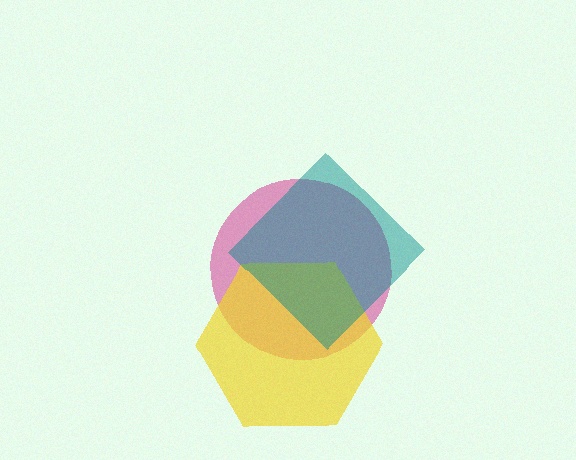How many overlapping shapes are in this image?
There are 3 overlapping shapes in the image.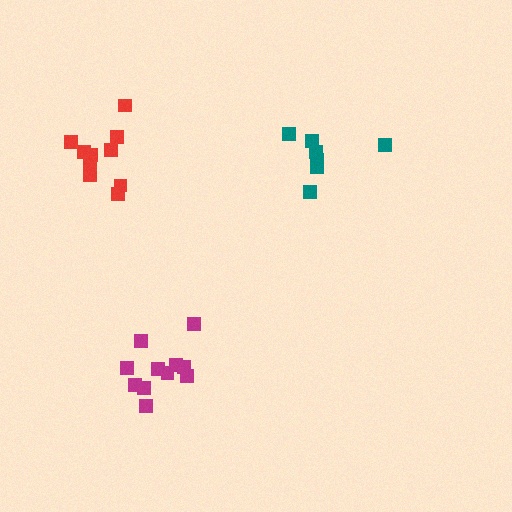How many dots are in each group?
Group 1: 7 dots, Group 2: 10 dots, Group 3: 11 dots (28 total).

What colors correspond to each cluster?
The clusters are colored: teal, red, magenta.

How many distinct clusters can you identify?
There are 3 distinct clusters.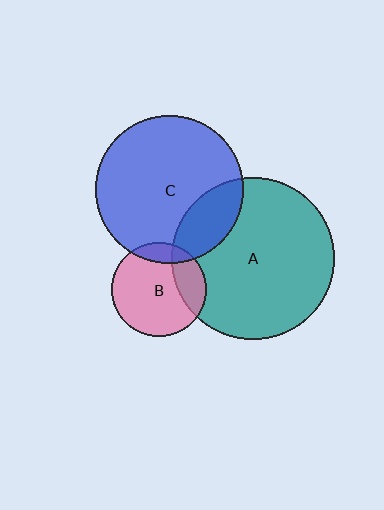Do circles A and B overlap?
Yes.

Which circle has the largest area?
Circle A (teal).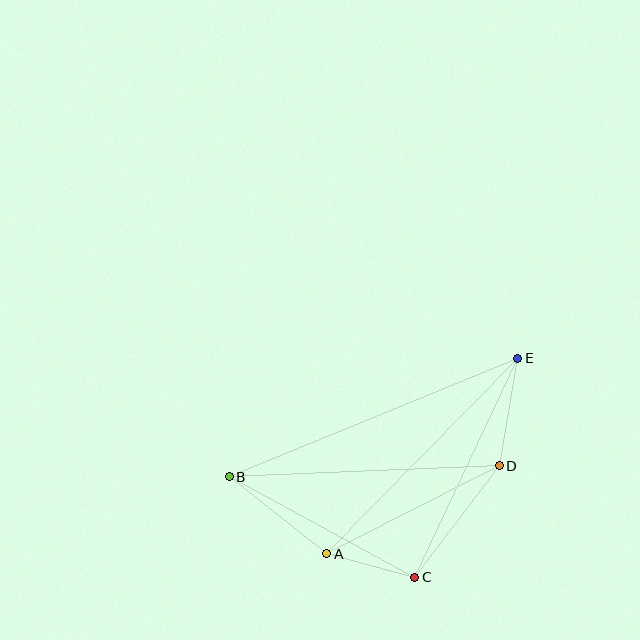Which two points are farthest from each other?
Points B and E are farthest from each other.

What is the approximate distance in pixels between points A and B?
The distance between A and B is approximately 124 pixels.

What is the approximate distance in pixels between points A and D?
The distance between A and D is approximately 194 pixels.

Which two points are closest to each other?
Points A and C are closest to each other.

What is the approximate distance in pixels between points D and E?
The distance between D and E is approximately 110 pixels.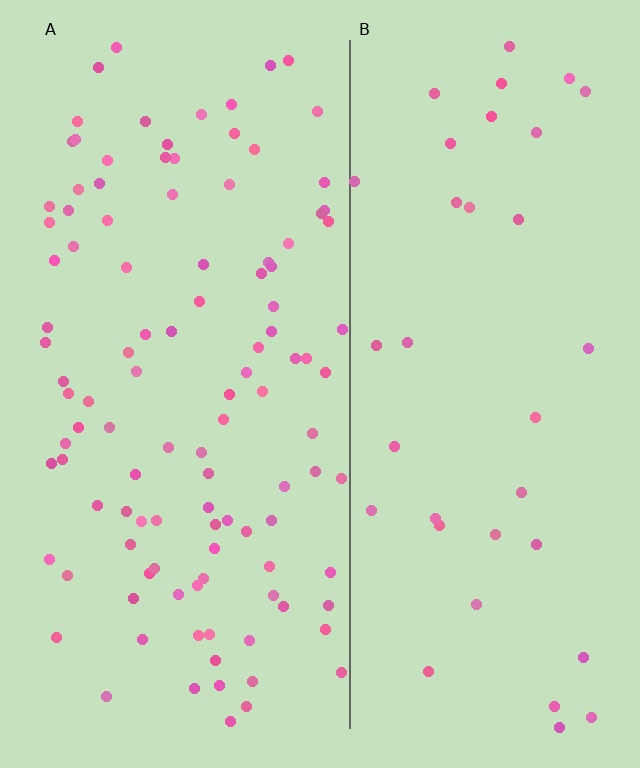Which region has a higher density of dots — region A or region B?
A (the left).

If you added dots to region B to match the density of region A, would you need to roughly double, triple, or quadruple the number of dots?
Approximately triple.